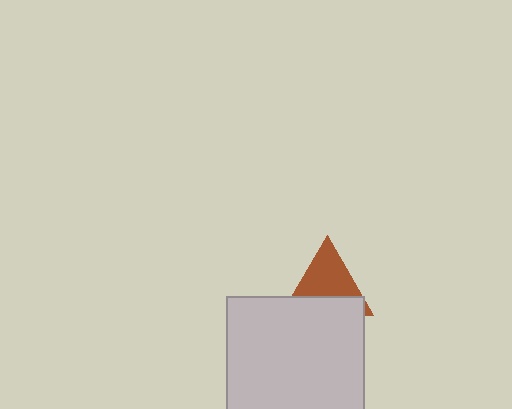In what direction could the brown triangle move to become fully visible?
The brown triangle could move up. That would shift it out from behind the light gray square entirely.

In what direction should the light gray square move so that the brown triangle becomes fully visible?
The light gray square should move down. That is the shortest direction to clear the overlap and leave the brown triangle fully visible.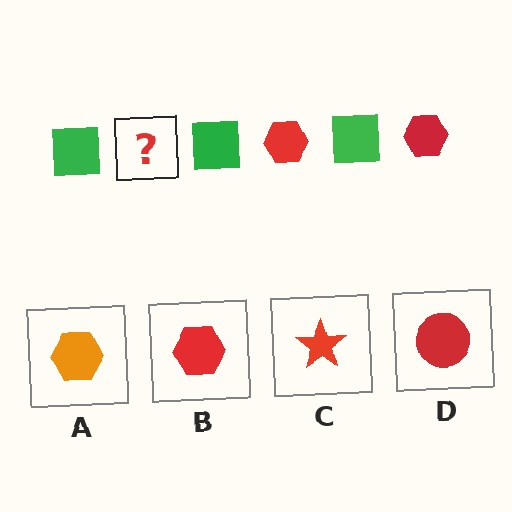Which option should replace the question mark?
Option B.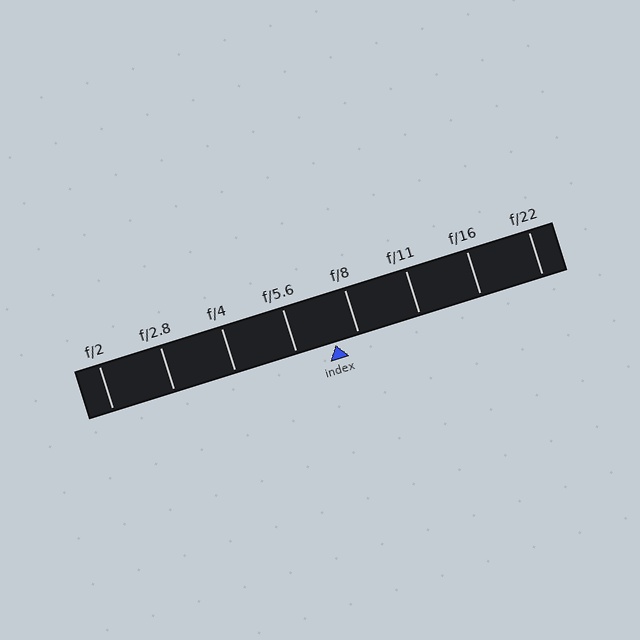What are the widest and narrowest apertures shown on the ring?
The widest aperture shown is f/2 and the narrowest is f/22.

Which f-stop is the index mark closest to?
The index mark is closest to f/8.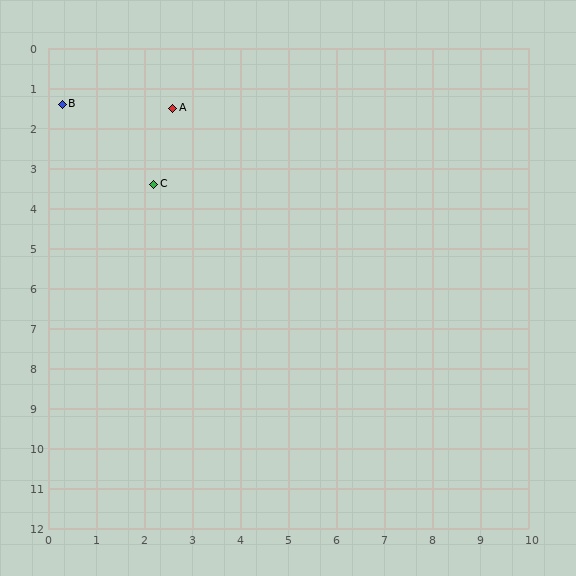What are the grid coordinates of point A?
Point A is at approximately (2.6, 1.5).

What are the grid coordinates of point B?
Point B is at approximately (0.3, 1.4).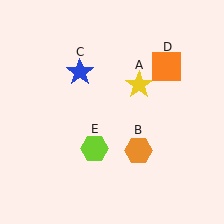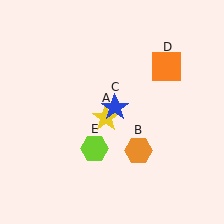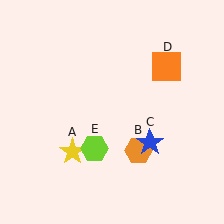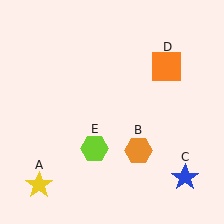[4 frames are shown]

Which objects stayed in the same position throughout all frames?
Orange hexagon (object B) and orange square (object D) and lime hexagon (object E) remained stationary.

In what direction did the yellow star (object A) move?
The yellow star (object A) moved down and to the left.